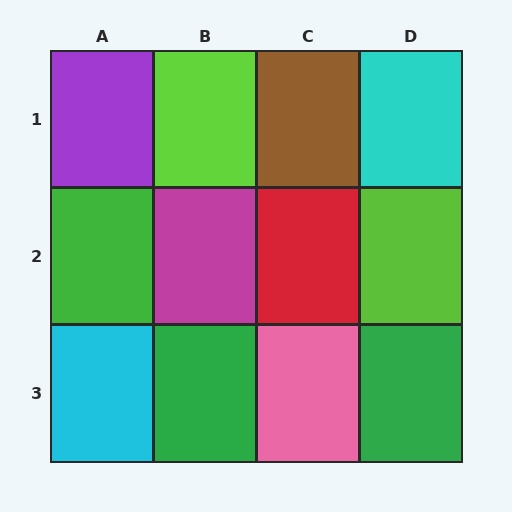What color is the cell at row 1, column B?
Lime.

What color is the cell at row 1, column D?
Cyan.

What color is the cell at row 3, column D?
Green.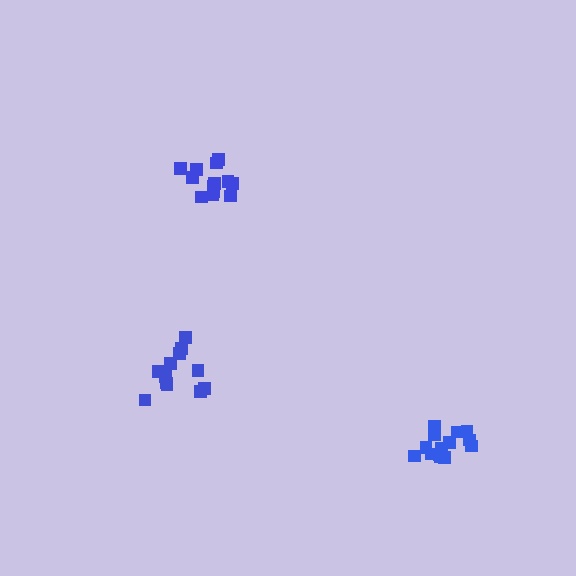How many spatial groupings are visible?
There are 3 spatial groupings.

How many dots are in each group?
Group 1: 13 dots, Group 2: 12 dots, Group 3: 14 dots (39 total).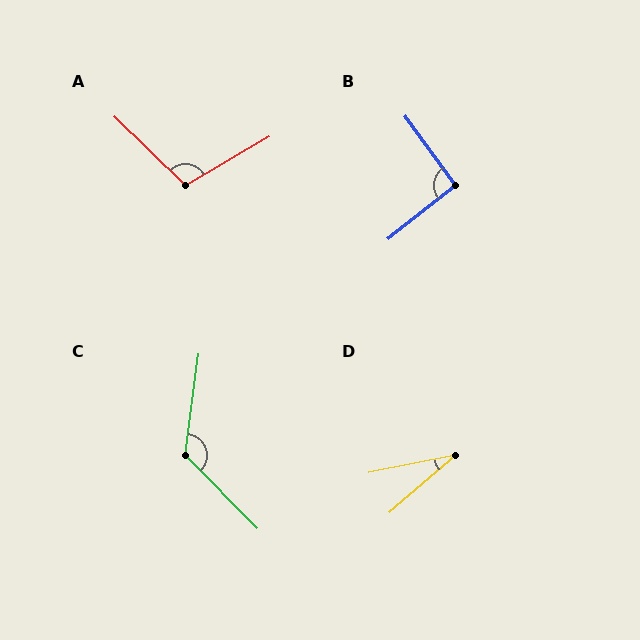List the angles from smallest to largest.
D (30°), B (93°), A (106°), C (128°).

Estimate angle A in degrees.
Approximately 106 degrees.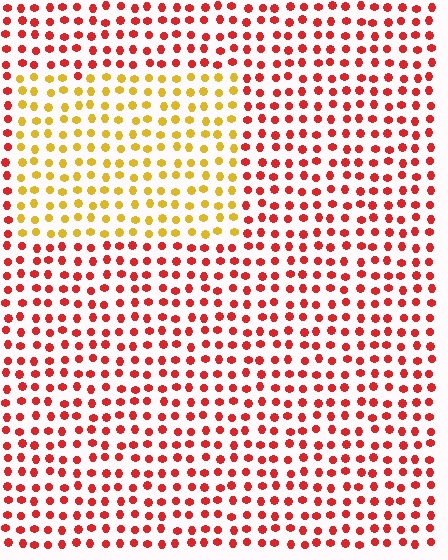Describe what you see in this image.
The image is filled with small red elements in a uniform arrangement. A rectangle-shaped region is visible where the elements are tinted to a slightly different hue, forming a subtle color boundary.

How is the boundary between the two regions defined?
The boundary is defined purely by a slight shift in hue (about 50 degrees). Spacing, size, and orientation are identical on both sides.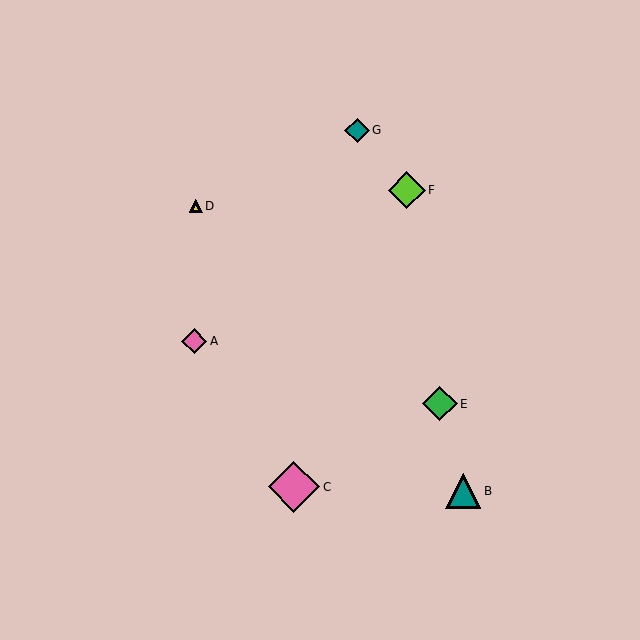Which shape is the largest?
The pink diamond (labeled C) is the largest.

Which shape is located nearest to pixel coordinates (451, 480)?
The teal triangle (labeled B) at (463, 491) is nearest to that location.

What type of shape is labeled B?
Shape B is a teal triangle.